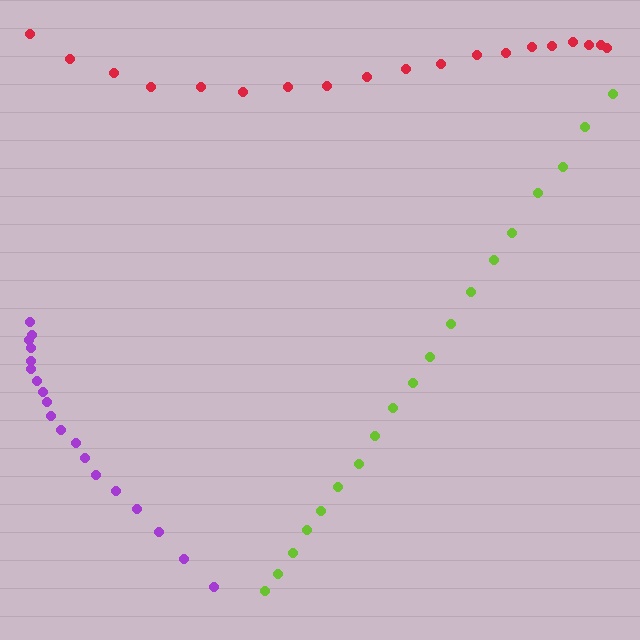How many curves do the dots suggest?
There are 3 distinct paths.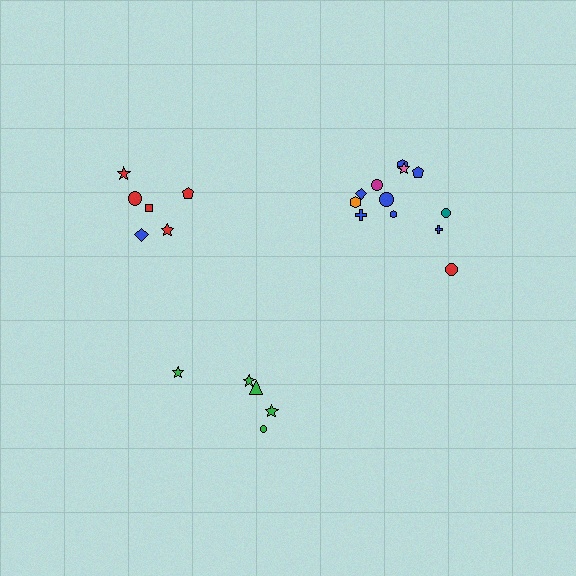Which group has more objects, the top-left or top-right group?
The top-right group.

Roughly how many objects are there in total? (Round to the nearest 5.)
Roughly 25 objects in total.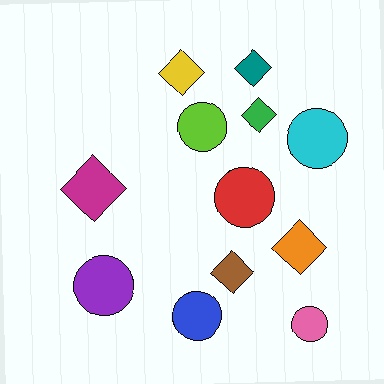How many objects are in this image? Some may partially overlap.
There are 12 objects.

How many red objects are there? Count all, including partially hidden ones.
There is 1 red object.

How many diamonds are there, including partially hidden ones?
There are 6 diamonds.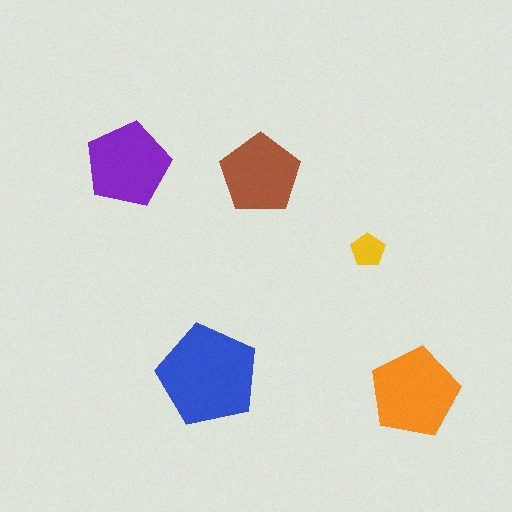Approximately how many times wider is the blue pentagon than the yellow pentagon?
About 3 times wider.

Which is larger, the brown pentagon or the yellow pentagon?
The brown one.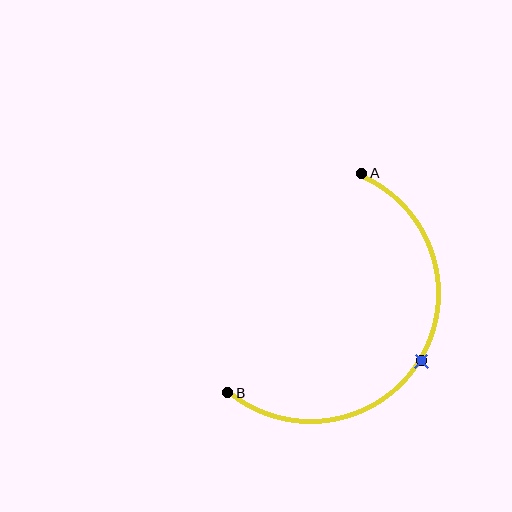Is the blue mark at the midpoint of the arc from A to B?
Yes. The blue mark lies on the arc at equal arc-length from both A and B — it is the arc midpoint.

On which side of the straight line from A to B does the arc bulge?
The arc bulges to the right of the straight line connecting A and B.